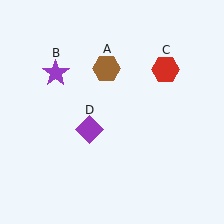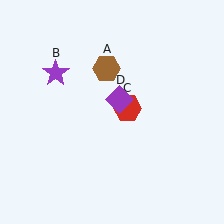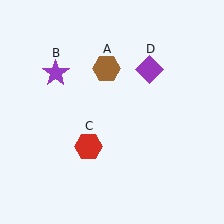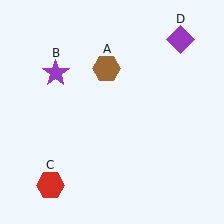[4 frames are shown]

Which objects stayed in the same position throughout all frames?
Brown hexagon (object A) and purple star (object B) remained stationary.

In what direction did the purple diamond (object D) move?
The purple diamond (object D) moved up and to the right.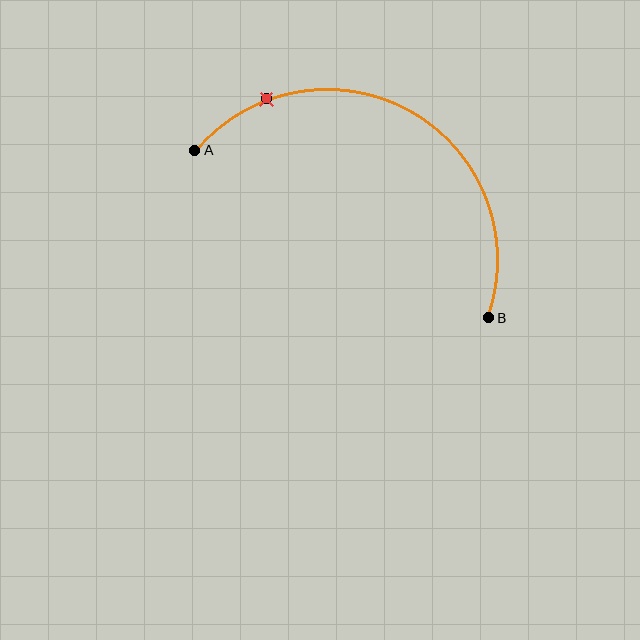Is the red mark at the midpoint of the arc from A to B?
No. The red mark lies on the arc but is closer to endpoint A. The arc midpoint would be at the point on the curve equidistant along the arc from both A and B.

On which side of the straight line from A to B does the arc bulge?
The arc bulges above the straight line connecting A and B.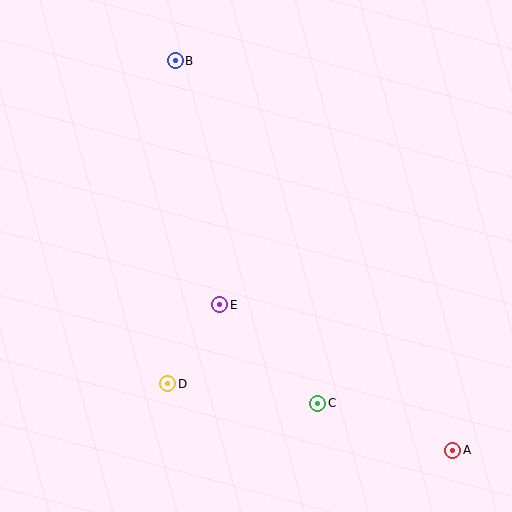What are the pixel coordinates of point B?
Point B is at (175, 61).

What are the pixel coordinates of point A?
Point A is at (453, 450).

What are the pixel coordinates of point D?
Point D is at (168, 384).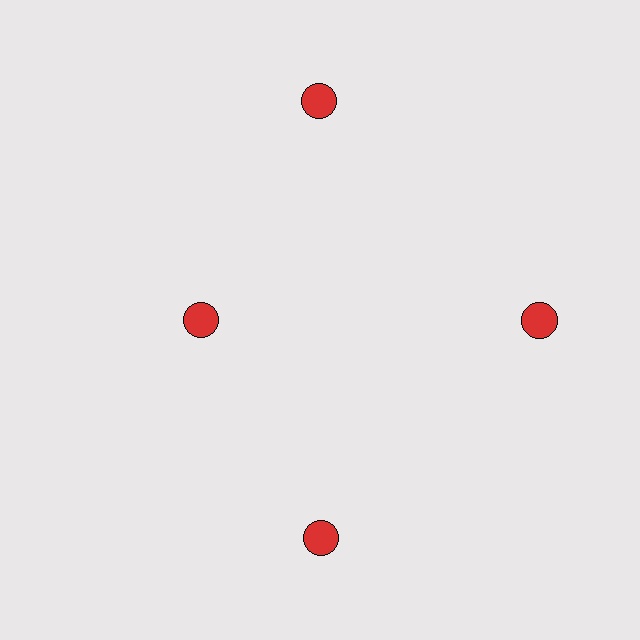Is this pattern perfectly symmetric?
No. The 4 red circles are arranged in a ring, but one element near the 9 o'clock position is pulled inward toward the center, breaking the 4-fold rotational symmetry.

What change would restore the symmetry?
The symmetry would be restored by moving it outward, back onto the ring so that all 4 circles sit at equal angles and equal distance from the center.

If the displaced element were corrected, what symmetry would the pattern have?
It would have 4-fold rotational symmetry — the pattern would map onto itself every 90 degrees.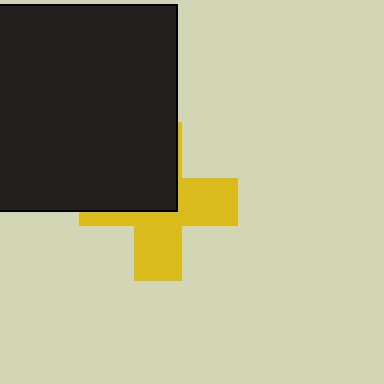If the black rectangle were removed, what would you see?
You would see the complete yellow cross.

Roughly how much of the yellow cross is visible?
About half of it is visible (roughly 55%).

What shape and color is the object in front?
The object in front is a black rectangle.